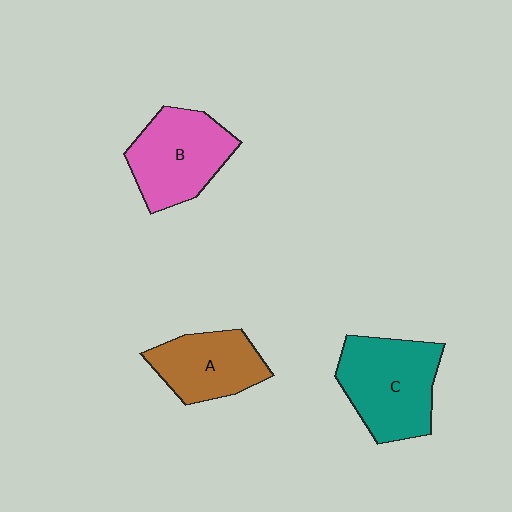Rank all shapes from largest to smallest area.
From largest to smallest: C (teal), B (pink), A (brown).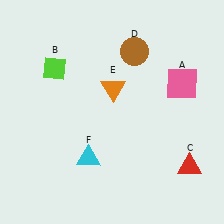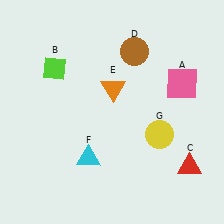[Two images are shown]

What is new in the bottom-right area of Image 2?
A yellow circle (G) was added in the bottom-right area of Image 2.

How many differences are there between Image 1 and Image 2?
There is 1 difference between the two images.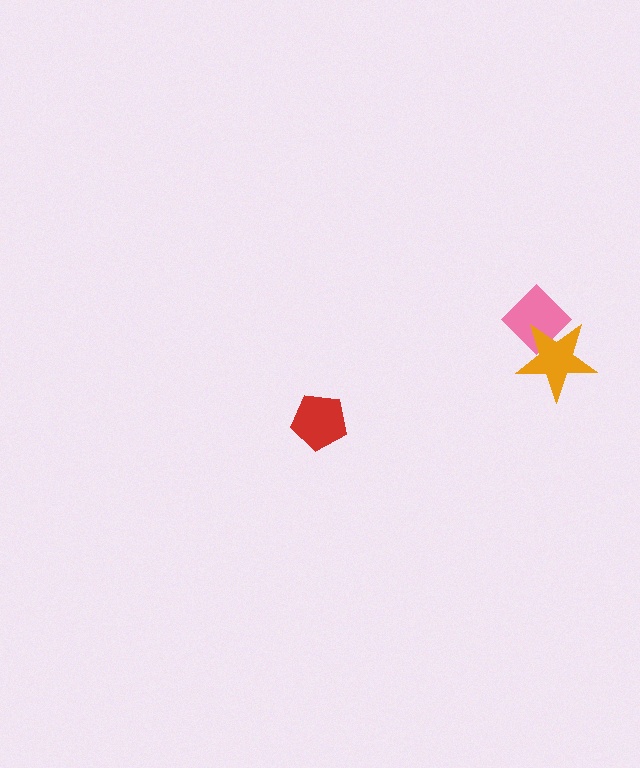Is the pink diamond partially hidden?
Yes, it is partially covered by another shape.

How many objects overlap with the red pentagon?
0 objects overlap with the red pentagon.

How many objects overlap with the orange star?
1 object overlaps with the orange star.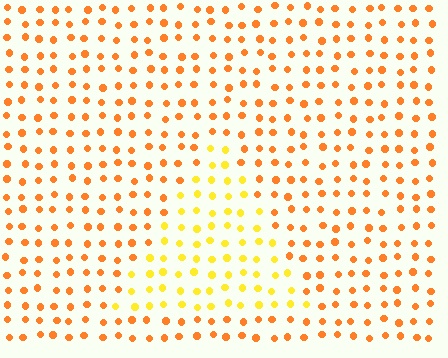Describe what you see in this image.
The image is filled with small orange elements in a uniform arrangement. A triangle-shaped region is visible where the elements are tinted to a slightly different hue, forming a subtle color boundary.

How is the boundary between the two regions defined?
The boundary is defined purely by a slight shift in hue (about 30 degrees). Spacing, size, and orientation are identical on both sides.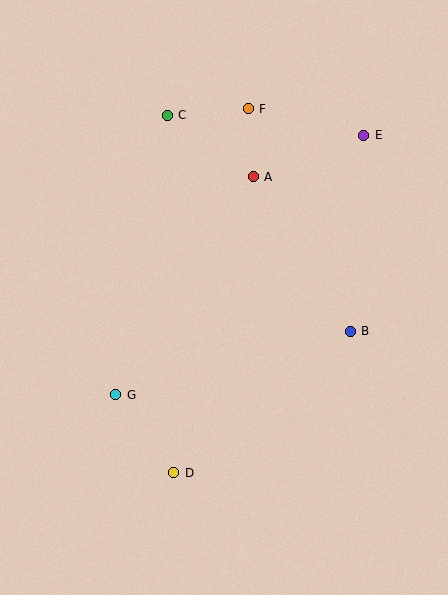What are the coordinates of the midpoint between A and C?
The midpoint between A and C is at (210, 146).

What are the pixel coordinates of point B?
Point B is at (350, 331).